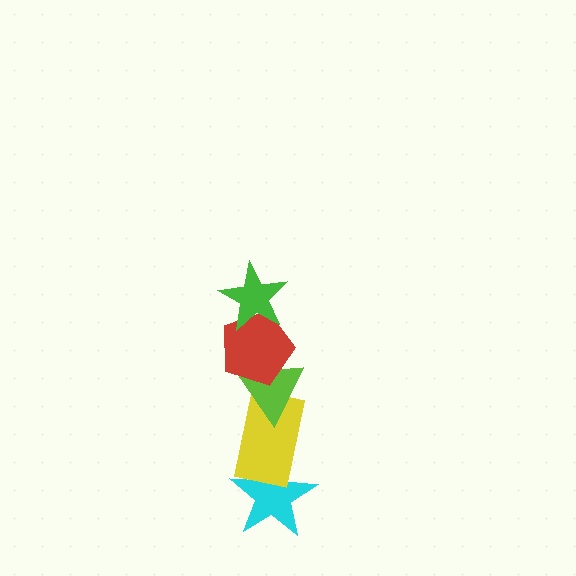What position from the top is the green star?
The green star is 1st from the top.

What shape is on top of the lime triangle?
The red pentagon is on top of the lime triangle.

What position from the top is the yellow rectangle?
The yellow rectangle is 4th from the top.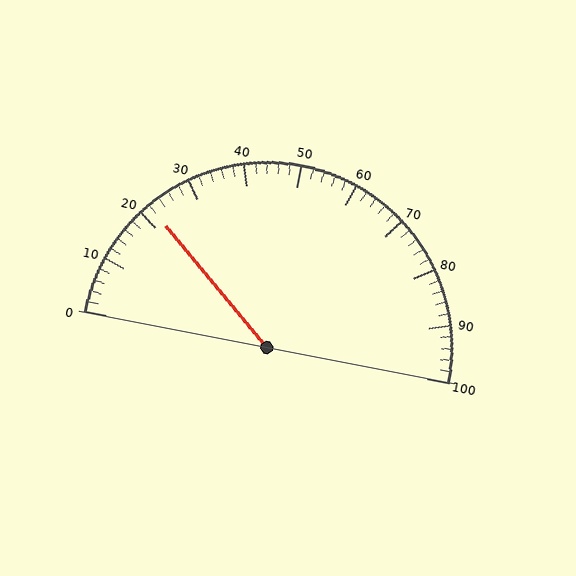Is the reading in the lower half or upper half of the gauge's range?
The reading is in the lower half of the range (0 to 100).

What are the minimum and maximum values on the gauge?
The gauge ranges from 0 to 100.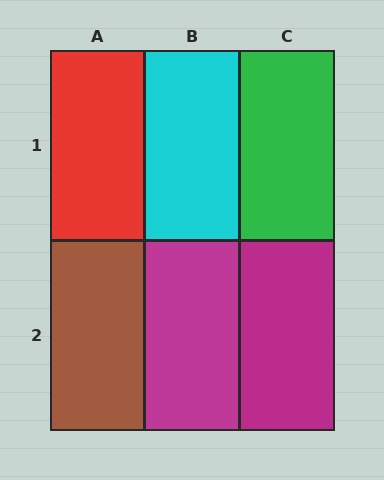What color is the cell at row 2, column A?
Brown.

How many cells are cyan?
1 cell is cyan.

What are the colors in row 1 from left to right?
Red, cyan, green.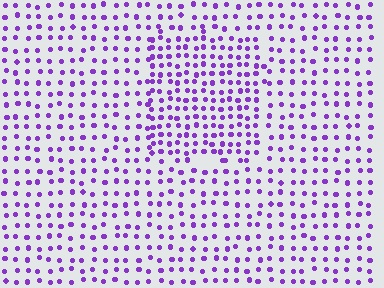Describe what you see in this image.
The image contains small purple elements arranged at two different densities. A rectangle-shaped region is visible where the elements are more densely packed than the surrounding area.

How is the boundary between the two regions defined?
The boundary is defined by a change in element density (approximately 1.6x ratio). All elements are the same color, size, and shape.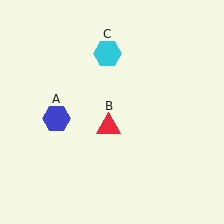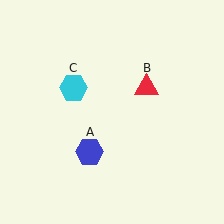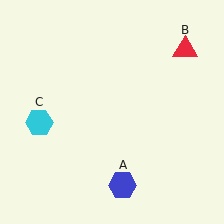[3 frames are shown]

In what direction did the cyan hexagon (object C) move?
The cyan hexagon (object C) moved down and to the left.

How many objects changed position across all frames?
3 objects changed position: blue hexagon (object A), red triangle (object B), cyan hexagon (object C).